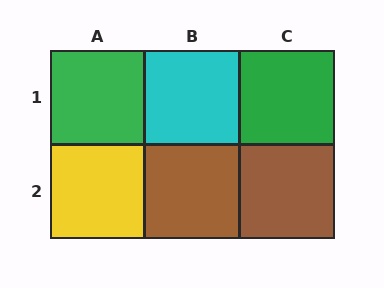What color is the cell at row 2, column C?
Brown.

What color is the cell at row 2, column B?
Brown.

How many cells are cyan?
1 cell is cyan.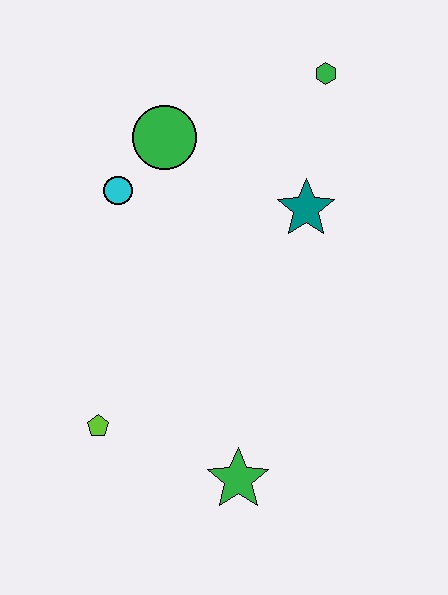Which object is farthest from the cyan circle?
The green star is farthest from the cyan circle.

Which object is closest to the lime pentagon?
The green star is closest to the lime pentagon.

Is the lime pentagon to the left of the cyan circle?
Yes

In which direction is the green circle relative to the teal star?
The green circle is to the left of the teal star.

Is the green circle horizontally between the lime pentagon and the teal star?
Yes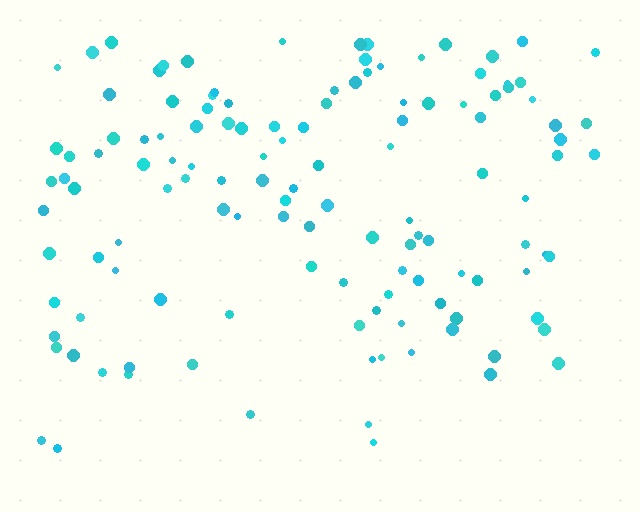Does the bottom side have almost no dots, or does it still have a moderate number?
Still a moderate number, just noticeably fewer than the top.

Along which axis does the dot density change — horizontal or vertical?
Vertical.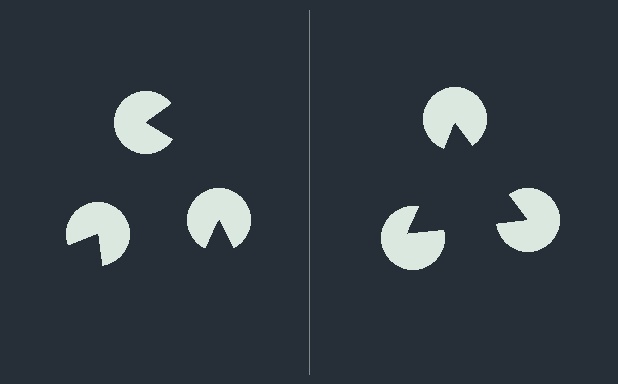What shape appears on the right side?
An illusory triangle.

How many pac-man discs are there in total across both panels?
6 — 3 on each side.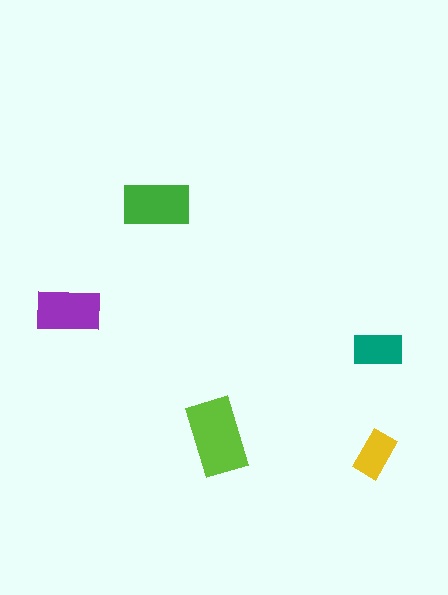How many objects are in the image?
There are 5 objects in the image.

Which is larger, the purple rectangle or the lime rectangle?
The lime one.